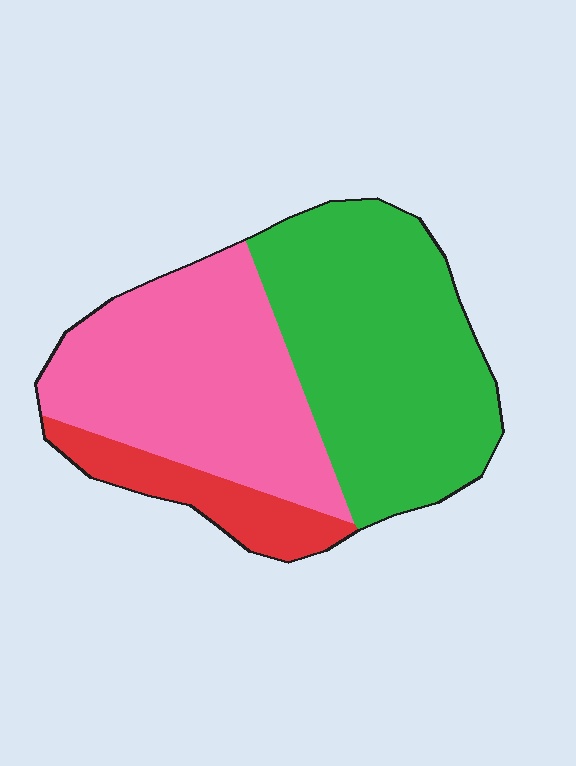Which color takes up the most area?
Green, at roughly 45%.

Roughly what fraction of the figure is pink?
Pink covers 41% of the figure.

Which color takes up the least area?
Red, at roughly 10%.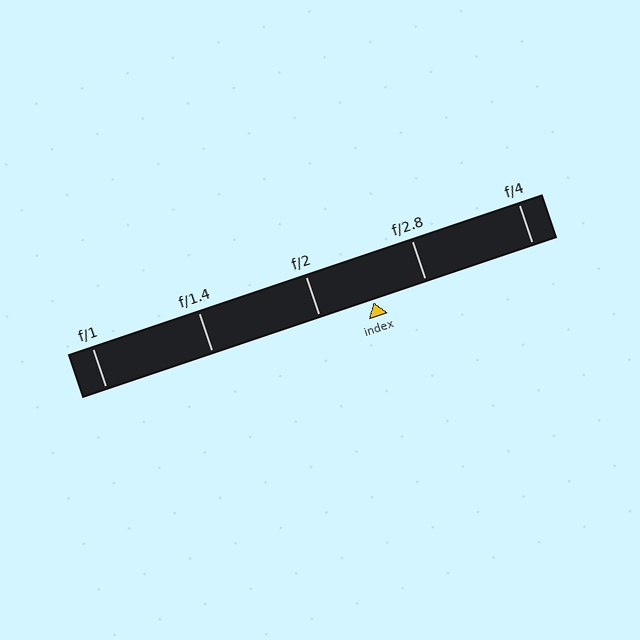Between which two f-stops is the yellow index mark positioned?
The index mark is between f/2 and f/2.8.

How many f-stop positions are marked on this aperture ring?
There are 5 f-stop positions marked.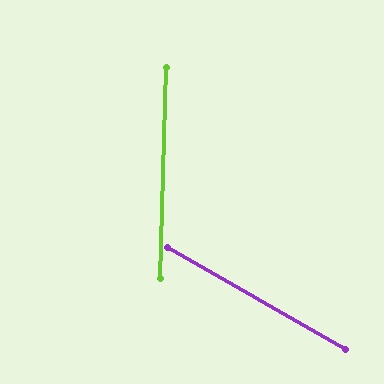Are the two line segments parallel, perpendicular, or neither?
Neither parallel nor perpendicular — they differ by about 62°.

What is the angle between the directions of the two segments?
Approximately 62 degrees.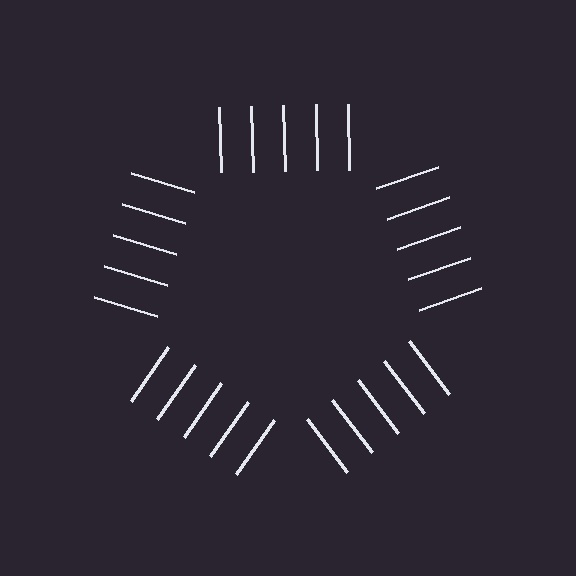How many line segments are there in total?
25 — 5 along each of the 5 edges.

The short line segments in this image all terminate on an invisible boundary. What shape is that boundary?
An illusory pentagon — the line segments terminate on its edges but no continuous stroke is drawn.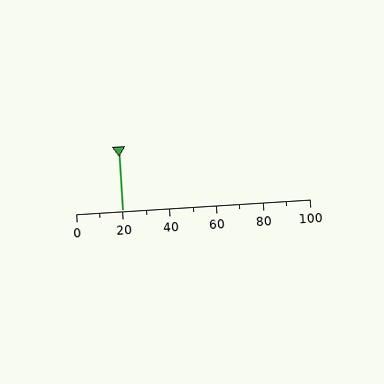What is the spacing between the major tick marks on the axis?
The major ticks are spaced 20 apart.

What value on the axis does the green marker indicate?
The marker indicates approximately 20.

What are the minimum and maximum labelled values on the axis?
The axis runs from 0 to 100.